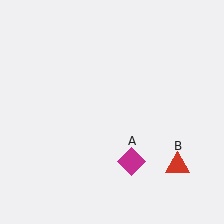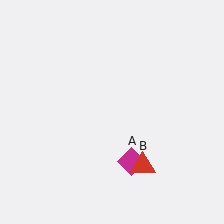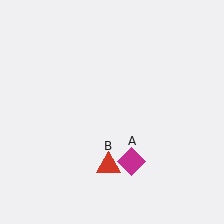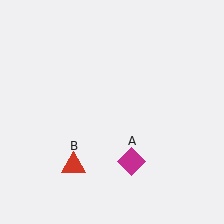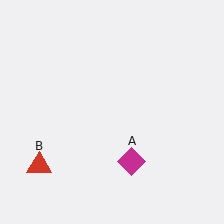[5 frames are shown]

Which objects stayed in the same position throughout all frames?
Magenta diamond (object A) remained stationary.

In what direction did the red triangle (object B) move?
The red triangle (object B) moved left.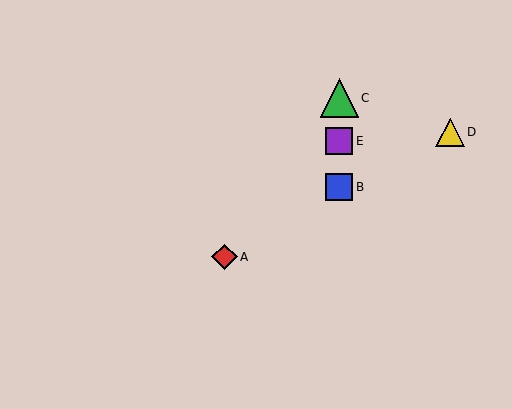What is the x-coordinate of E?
Object E is at x≈339.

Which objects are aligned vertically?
Objects B, C, E are aligned vertically.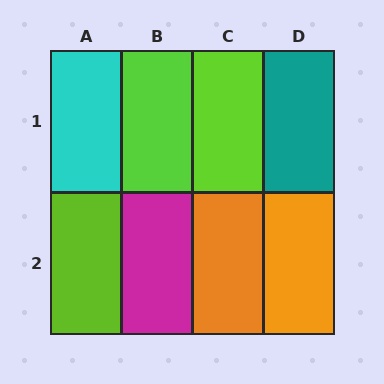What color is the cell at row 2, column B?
Magenta.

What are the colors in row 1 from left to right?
Cyan, lime, lime, teal.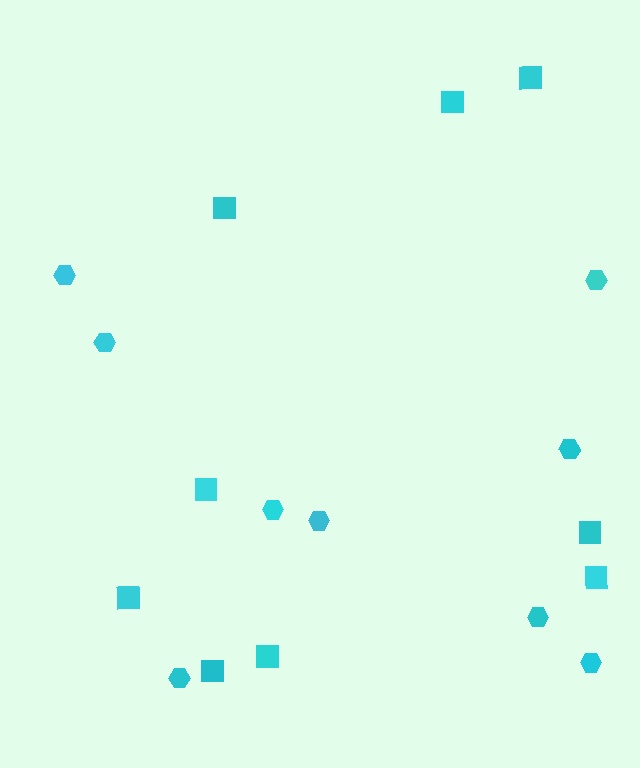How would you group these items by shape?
There are 2 groups: one group of squares (9) and one group of hexagons (9).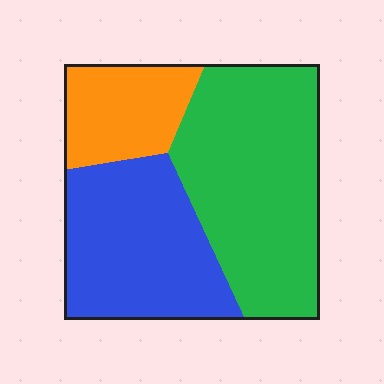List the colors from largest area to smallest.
From largest to smallest: green, blue, orange.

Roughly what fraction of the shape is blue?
Blue takes up between a quarter and a half of the shape.